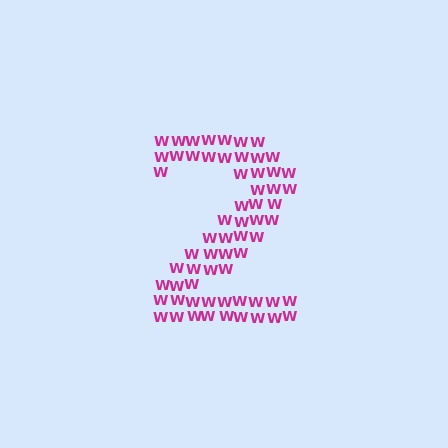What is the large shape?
The large shape is the digit 2.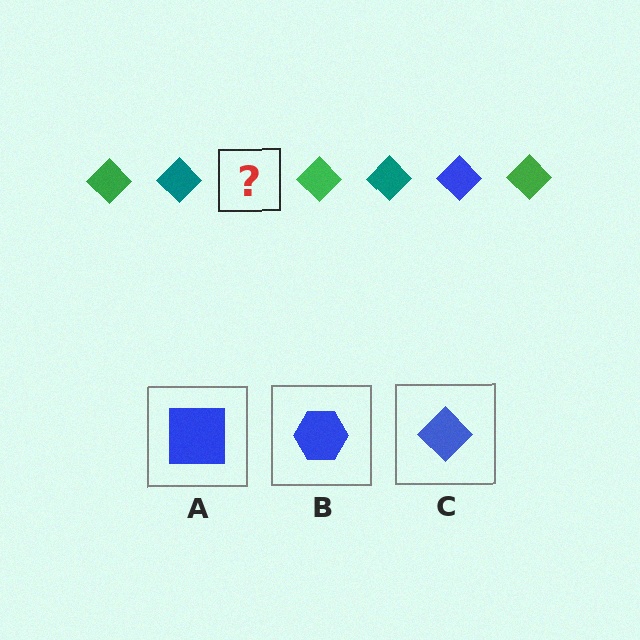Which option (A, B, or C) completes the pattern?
C.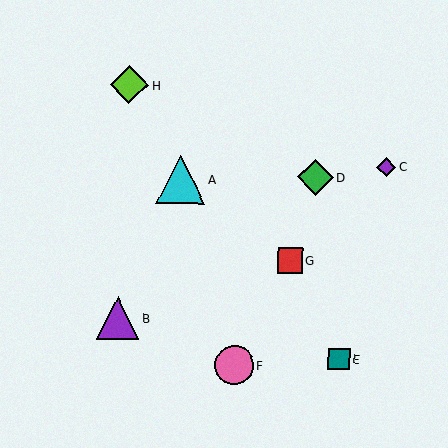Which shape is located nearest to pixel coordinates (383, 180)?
The purple diamond (labeled C) at (386, 167) is nearest to that location.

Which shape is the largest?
The cyan triangle (labeled A) is the largest.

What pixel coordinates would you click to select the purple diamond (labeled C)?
Click at (386, 167) to select the purple diamond C.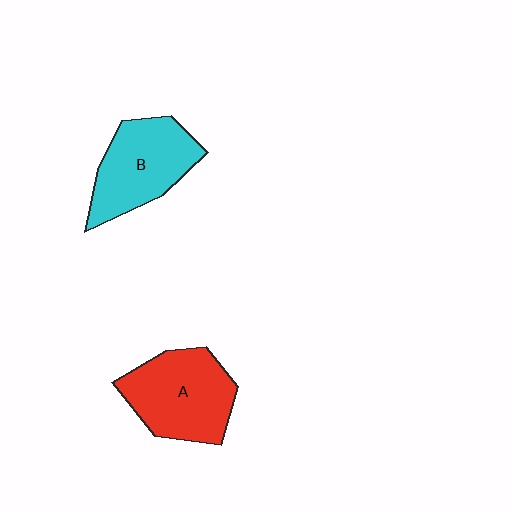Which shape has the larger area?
Shape A (red).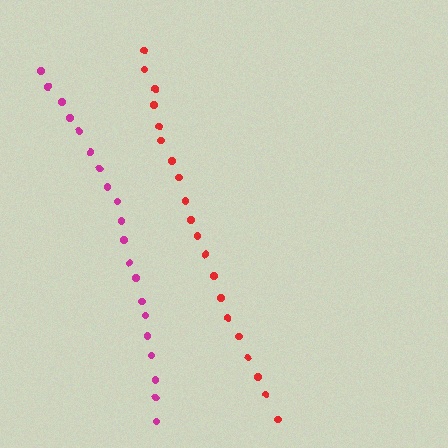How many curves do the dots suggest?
There are 2 distinct paths.